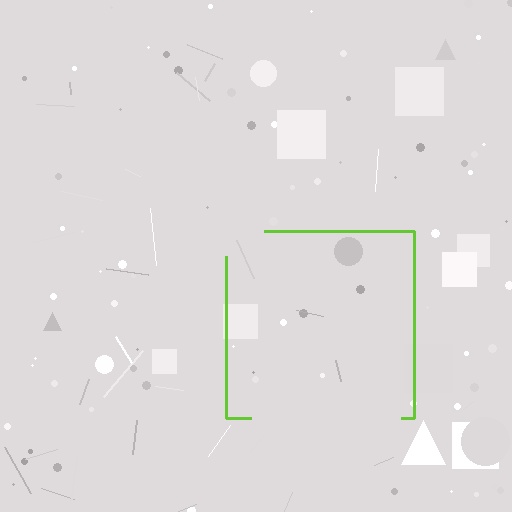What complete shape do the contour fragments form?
The contour fragments form a square.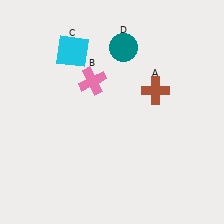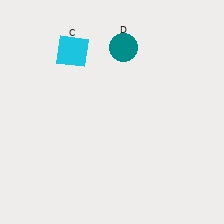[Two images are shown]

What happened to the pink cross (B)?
The pink cross (B) was removed in Image 2. It was in the top-left area of Image 1.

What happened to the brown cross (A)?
The brown cross (A) was removed in Image 2. It was in the top-right area of Image 1.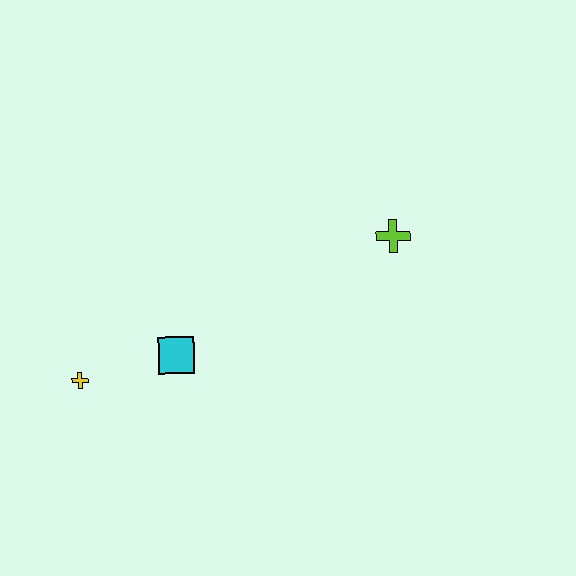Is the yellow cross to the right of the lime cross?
No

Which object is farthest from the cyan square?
The lime cross is farthest from the cyan square.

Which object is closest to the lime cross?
The cyan square is closest to the lime cross.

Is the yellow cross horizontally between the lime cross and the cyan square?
No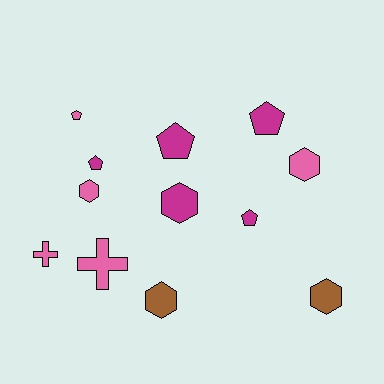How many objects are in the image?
There are 12 objects.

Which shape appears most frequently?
Pentagon, with 5 objects.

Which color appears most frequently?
Magenta, with 5 objects.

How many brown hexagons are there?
There are 2 brown hexagons.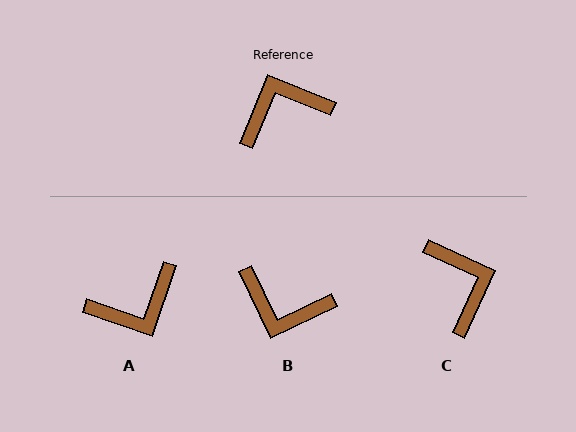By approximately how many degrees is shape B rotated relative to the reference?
Approximately 138 degrees counter-clockwise.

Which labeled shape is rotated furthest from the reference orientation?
A, about 177 degrees away.